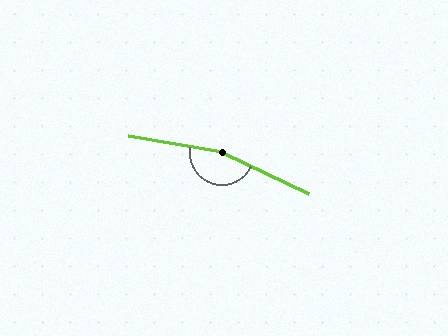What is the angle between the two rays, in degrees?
Approximately 165 degrees.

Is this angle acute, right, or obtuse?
It is obtuse.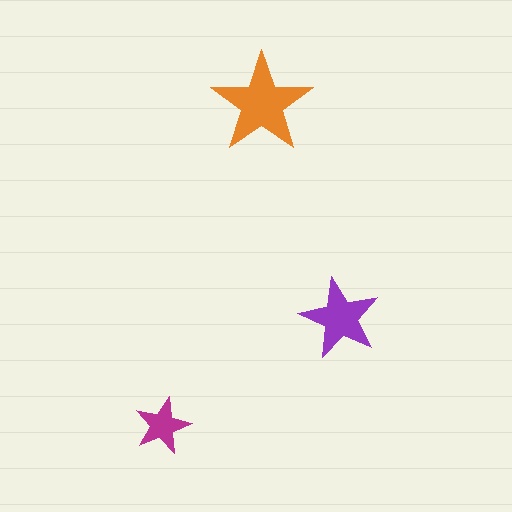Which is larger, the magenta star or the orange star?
The orange one.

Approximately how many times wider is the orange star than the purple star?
About 1.5 times wider.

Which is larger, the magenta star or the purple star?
The purple one.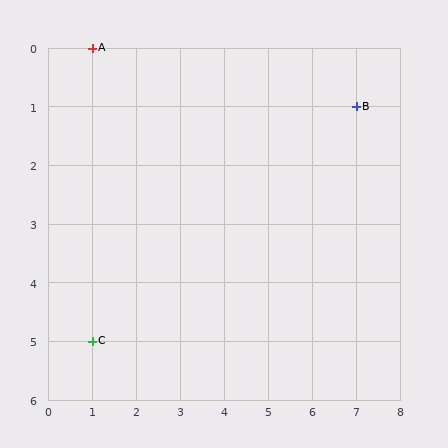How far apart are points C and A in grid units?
Points C and A are 5 rows apart.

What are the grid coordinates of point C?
Point C is at grid coordinates (1, 5).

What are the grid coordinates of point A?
Point A is at grid coordinates (1, 0).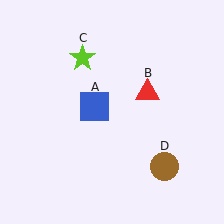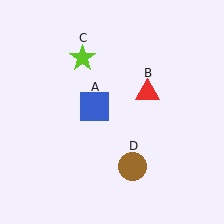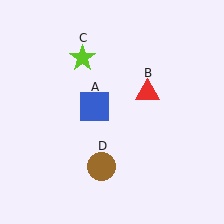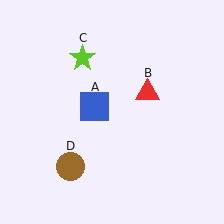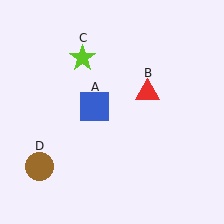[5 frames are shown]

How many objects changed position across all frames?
1 object changed position: brown circle (object D).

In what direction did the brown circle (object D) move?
The brown circle (object D) moved left.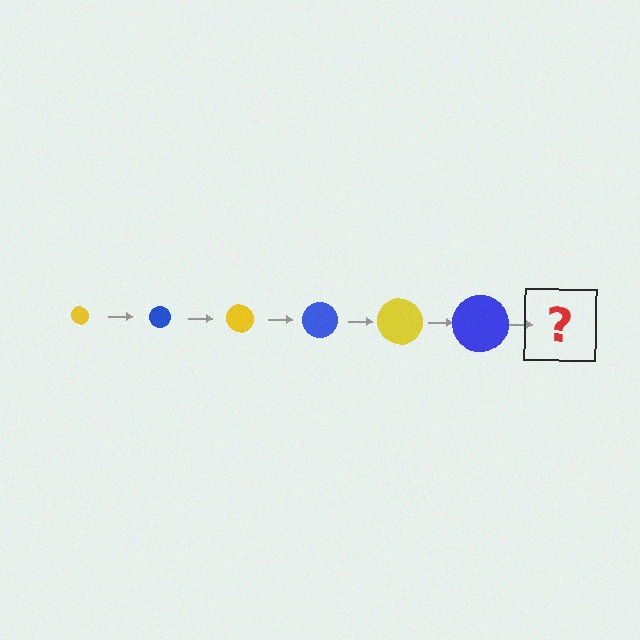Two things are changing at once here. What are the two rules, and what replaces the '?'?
The two rules are that the circle grows larger each step and the color cycles through yellow and blue. The '?' should be a yellow circle, larger than the previous one.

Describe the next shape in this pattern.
It should be a yellow circle, larger than the previous one.